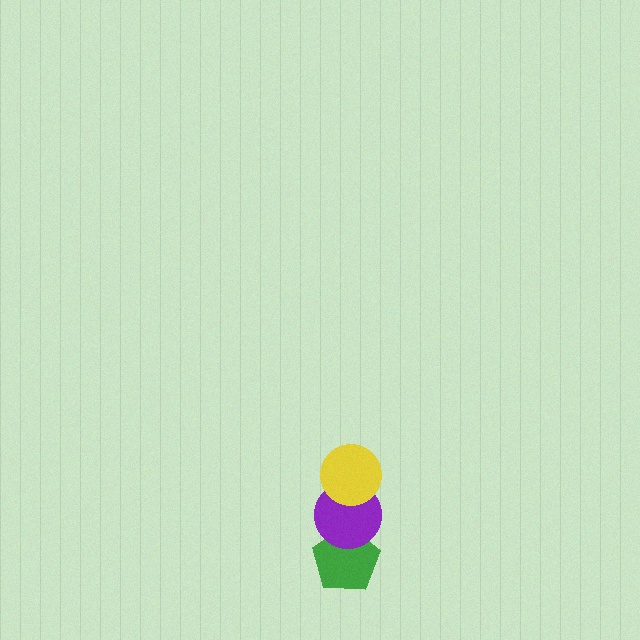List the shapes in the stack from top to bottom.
From top to bottom: the yellow circle, the purple circle, the green pentagon.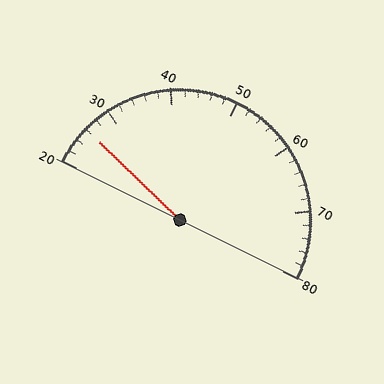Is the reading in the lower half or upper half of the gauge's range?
The reading is in the lower half of the range (20 to 80).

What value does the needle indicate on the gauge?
The needle indicates approximately 26.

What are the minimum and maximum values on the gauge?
The gauge ranges from 20 to 80.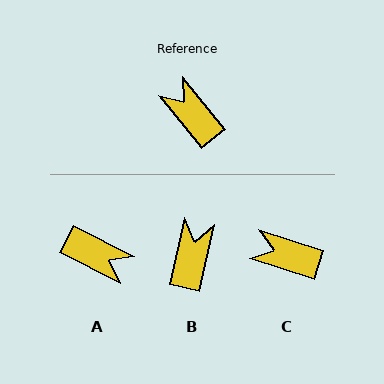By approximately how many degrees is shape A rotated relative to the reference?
Approximately 156 degrees clockwise.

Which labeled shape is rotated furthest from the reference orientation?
A, about 156 degrees away.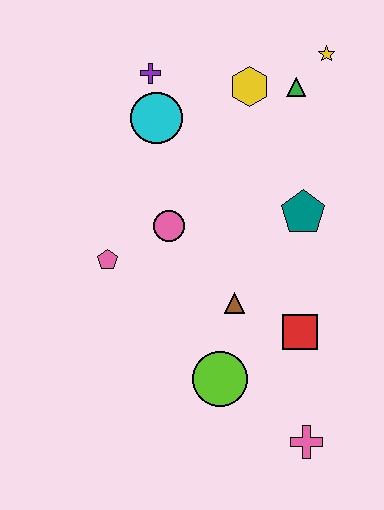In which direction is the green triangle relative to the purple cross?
The green triangle is to the right of the purple cross.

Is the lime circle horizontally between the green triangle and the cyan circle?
Yes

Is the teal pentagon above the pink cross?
Yes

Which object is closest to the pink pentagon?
The pink circle is closest to the pink pentagon.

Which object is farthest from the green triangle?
The pink cross is farthest from the green triangle.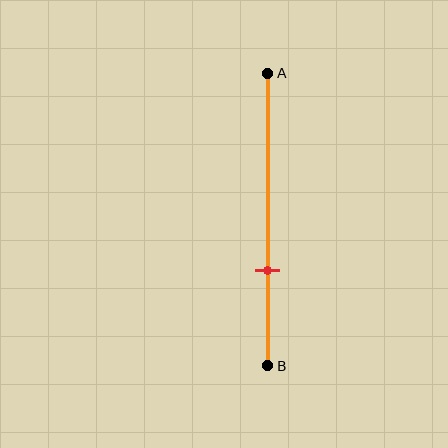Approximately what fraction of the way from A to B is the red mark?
The red mark is approximately 65% of the way from A to B.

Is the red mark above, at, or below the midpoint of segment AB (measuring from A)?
The red mark is below the midpoint of segment AB.